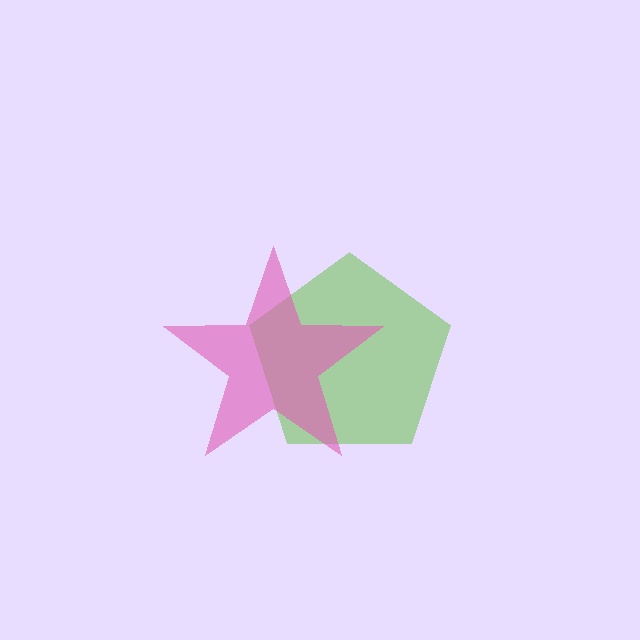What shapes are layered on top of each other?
The layered shapes are: a lime pentagon, a pink star.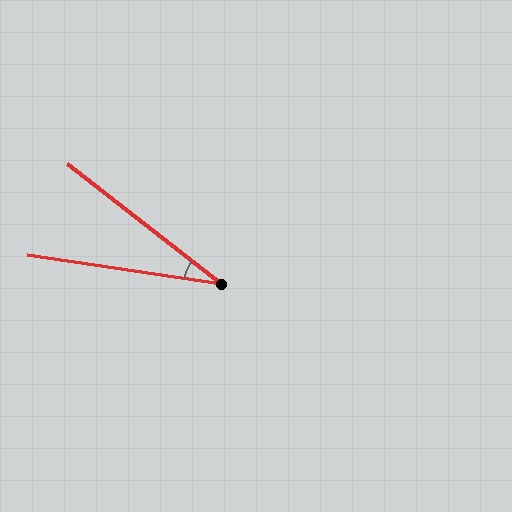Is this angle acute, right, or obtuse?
It is acute.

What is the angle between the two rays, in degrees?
Approximately 29 degrees.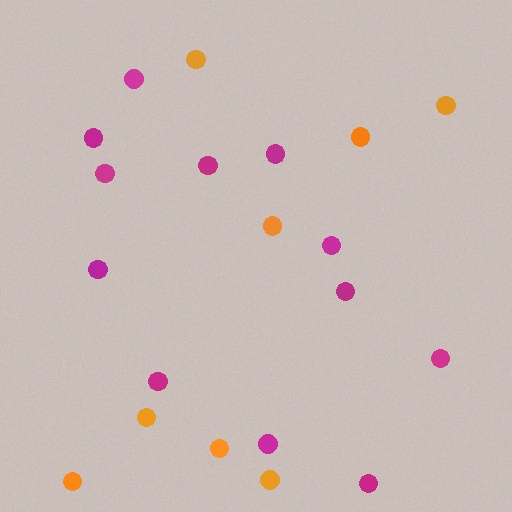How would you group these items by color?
There are 2 groups: one group of magenta circles (12) and one group of orange circles (8).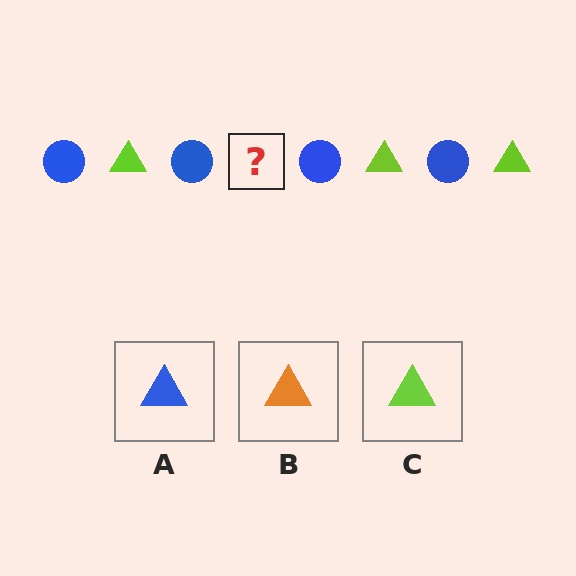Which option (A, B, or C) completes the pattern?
C.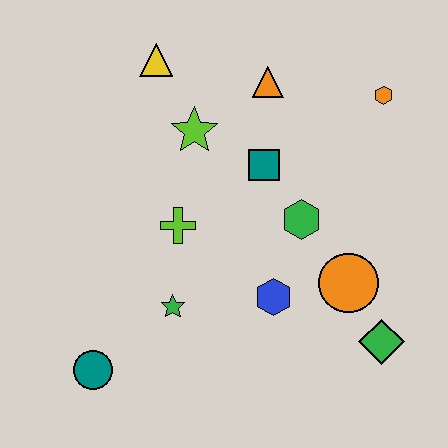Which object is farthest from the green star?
The orange hexagon is farthest from the green star.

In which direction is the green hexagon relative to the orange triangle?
The green hexagon is below the orange triangle.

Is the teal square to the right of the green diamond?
No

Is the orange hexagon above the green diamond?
Yes